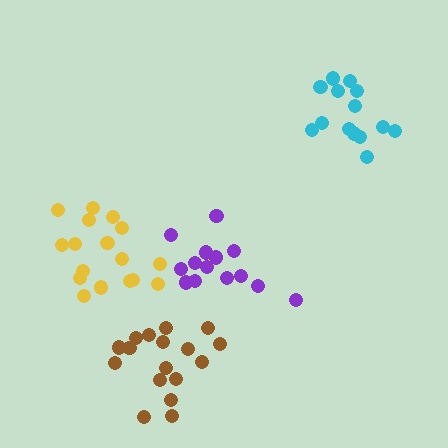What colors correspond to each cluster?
The clusters are colored: cyan, yellow, brown, purple.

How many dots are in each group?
Group 1: 14 dots, Group 2: 17 dots, Group 3: 17 dots, Group 4: 14 dots (62 total).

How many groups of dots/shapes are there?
There are 4 groups.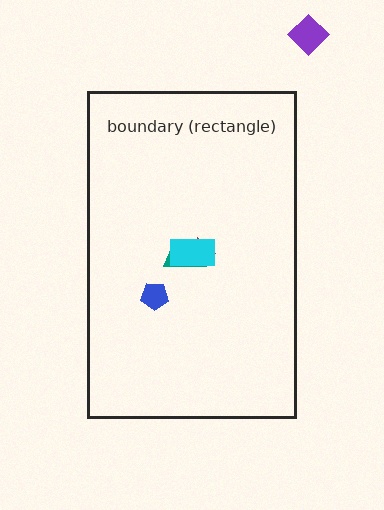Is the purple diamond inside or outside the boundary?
Outside.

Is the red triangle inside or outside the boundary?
Inside.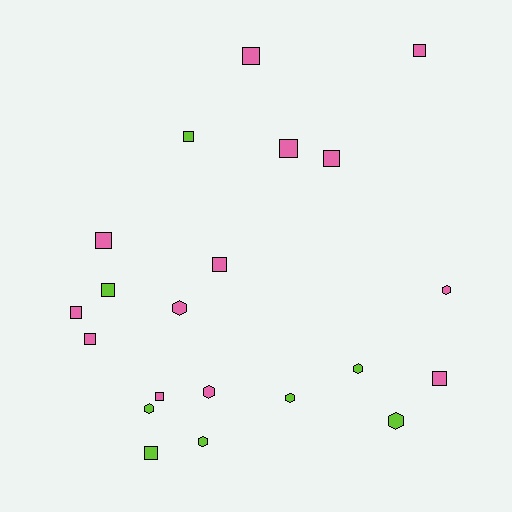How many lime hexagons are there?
There are 5 lime hexagons.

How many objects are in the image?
There are 21 objects.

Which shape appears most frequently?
Square, with 13 objects.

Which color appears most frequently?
Pink, with 13 objects.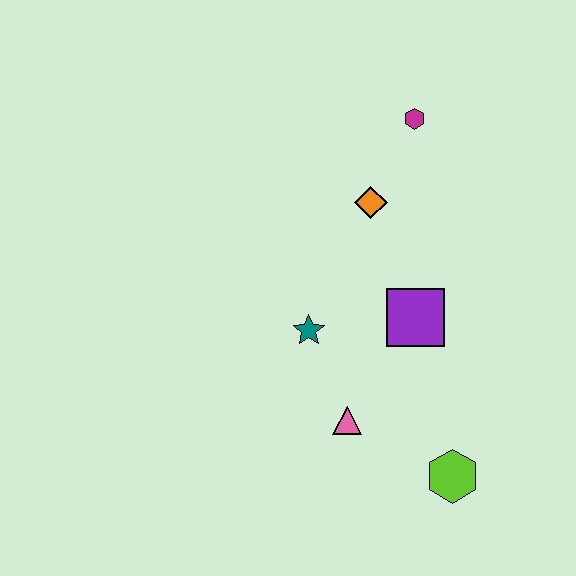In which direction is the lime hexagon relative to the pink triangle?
The lime hexagon is to the right of the pink triangle.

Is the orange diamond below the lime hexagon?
No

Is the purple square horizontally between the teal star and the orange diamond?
No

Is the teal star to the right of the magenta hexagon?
No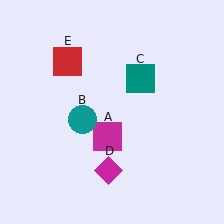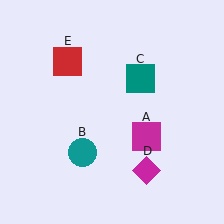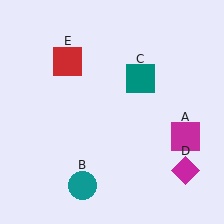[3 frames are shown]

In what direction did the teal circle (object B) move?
The teal circle (object B) moved down.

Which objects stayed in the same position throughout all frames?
Teal square (object C) and red square (object E) remained stationary.